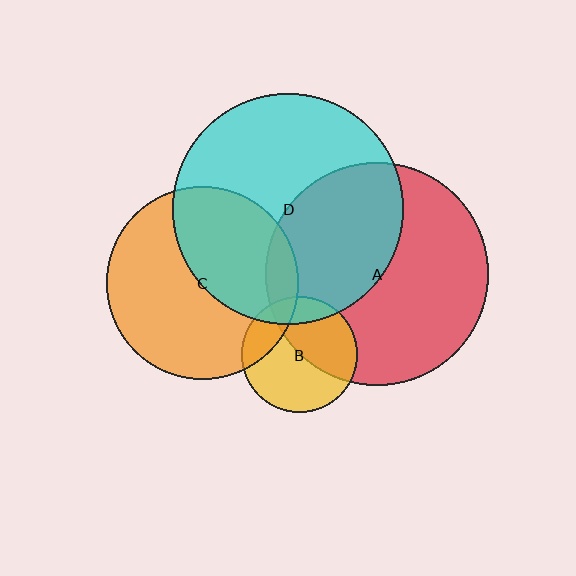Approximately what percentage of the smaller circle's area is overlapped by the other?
Approximately 15%.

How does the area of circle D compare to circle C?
Approximately 1.4 times.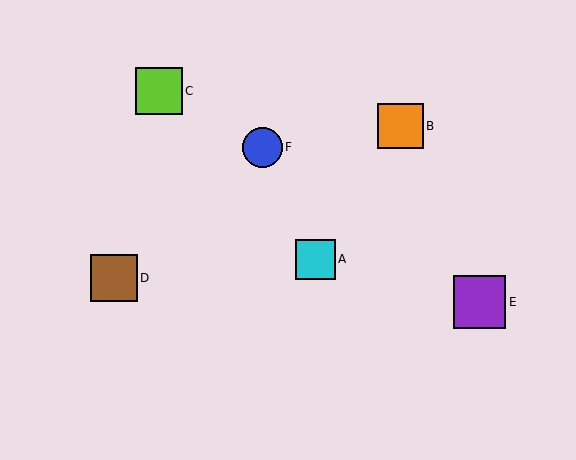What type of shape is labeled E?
Shape E is a purple square.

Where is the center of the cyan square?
The center of the cyan square is at (315, 259).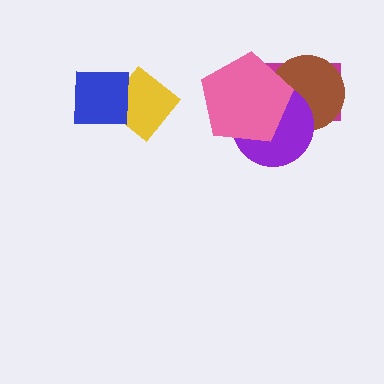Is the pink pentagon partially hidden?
No, no other shape covers it.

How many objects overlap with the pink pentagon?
3 objects overlap with the pink pentagon.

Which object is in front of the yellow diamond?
The blue square is in front of the yellow diamond.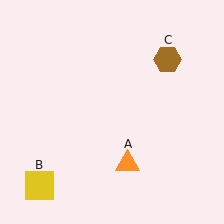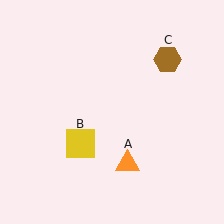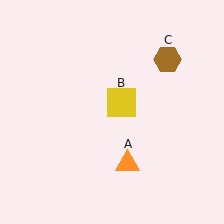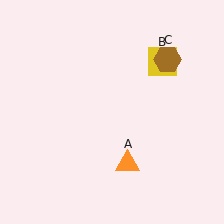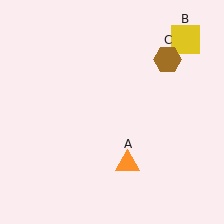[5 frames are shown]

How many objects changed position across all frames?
1 object changed position: yellow square (object B).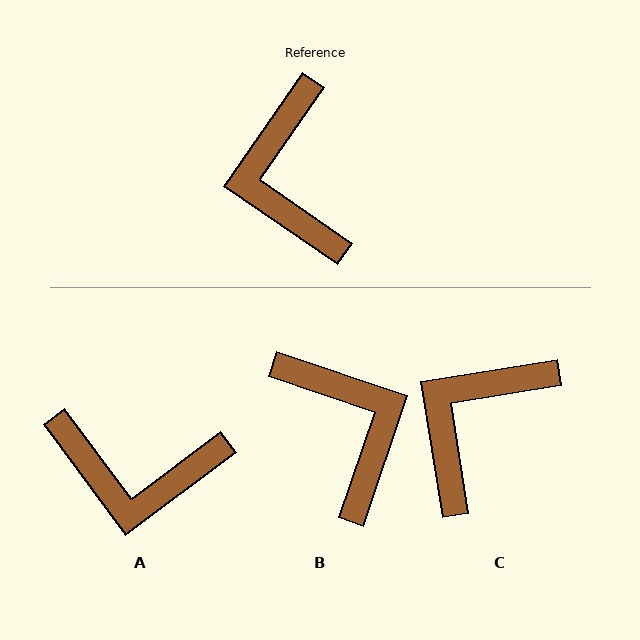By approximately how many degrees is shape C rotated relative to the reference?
Approximately 46 degrees clockwise.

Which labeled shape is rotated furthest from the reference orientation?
B, about 164 degrees away.